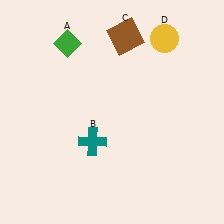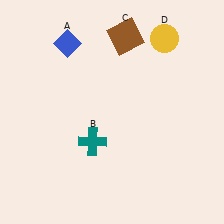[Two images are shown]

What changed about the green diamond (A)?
In Image 1, A is green. In Image 2, it changed to blue.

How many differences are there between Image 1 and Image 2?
There is 1 difference between the two images.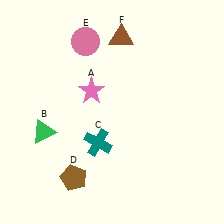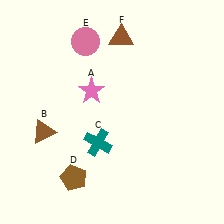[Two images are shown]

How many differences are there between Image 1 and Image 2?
There is 1 difference between the two images.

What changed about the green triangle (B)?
In Image 1, B is green. In Image 2, it changed to brown.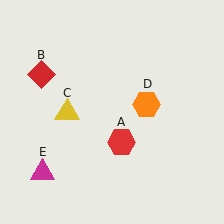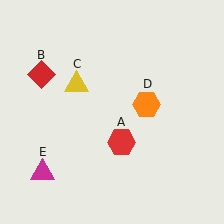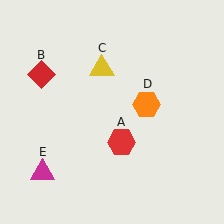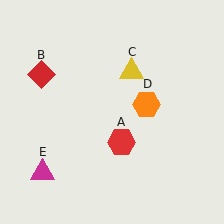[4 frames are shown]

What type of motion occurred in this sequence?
The yellow triangle (object C) rotated clockwise around the center of the scene.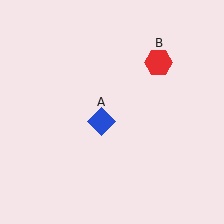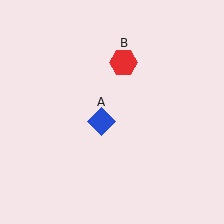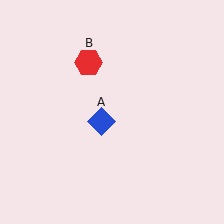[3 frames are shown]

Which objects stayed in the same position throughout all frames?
Blue diamond (object A) remained stationary.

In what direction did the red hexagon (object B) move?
The red hexagon (object B) moved left.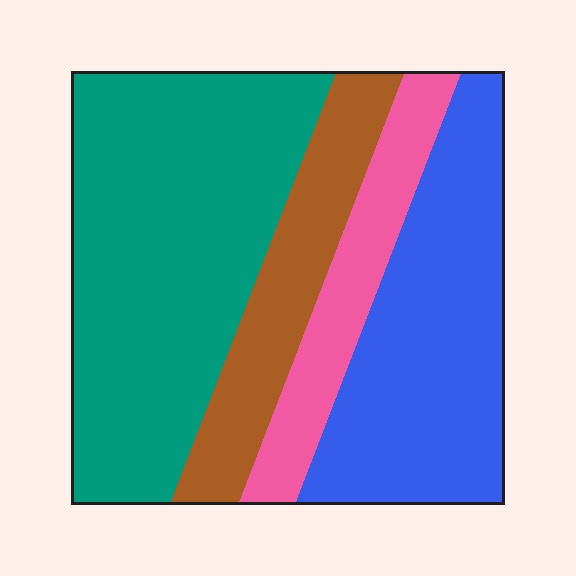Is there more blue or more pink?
Blue.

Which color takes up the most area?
Teal, at roughly 40%.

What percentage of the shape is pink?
Pink takes up about one eighth (1/8) of the shape.